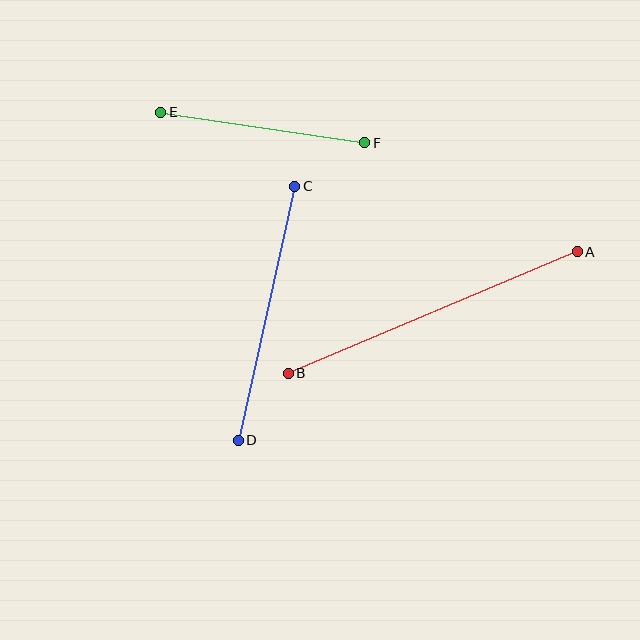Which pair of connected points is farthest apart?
Points A and B are farthest apart.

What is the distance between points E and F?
The distance is approximately 206 pixels.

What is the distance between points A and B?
The distance is approximately 313 pixels.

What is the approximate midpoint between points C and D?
The midpoint is at approximately (267, 313) pixels.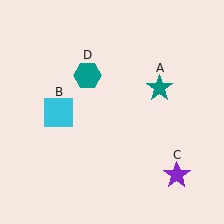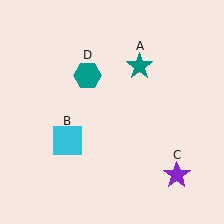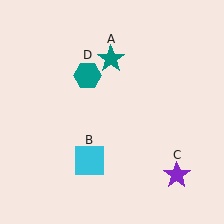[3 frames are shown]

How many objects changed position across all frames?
2 objects changed position: teal star (object A), cyan square (object B).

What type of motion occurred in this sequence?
The teal star (object A), cyan square (object B) rotated counterclockwise around the center of the scene.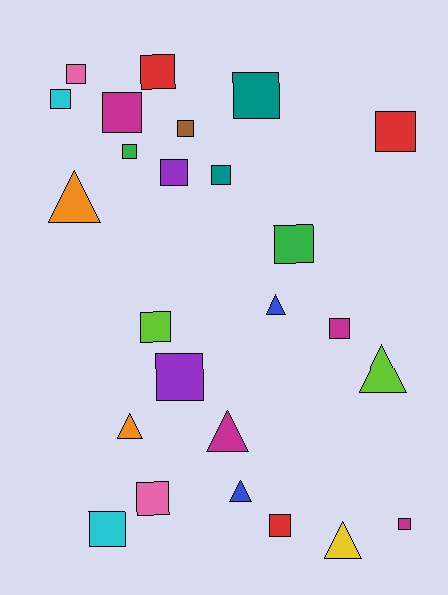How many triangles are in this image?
There are 7 triangles.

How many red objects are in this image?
There are 3 red objects.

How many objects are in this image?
There are 25 objects.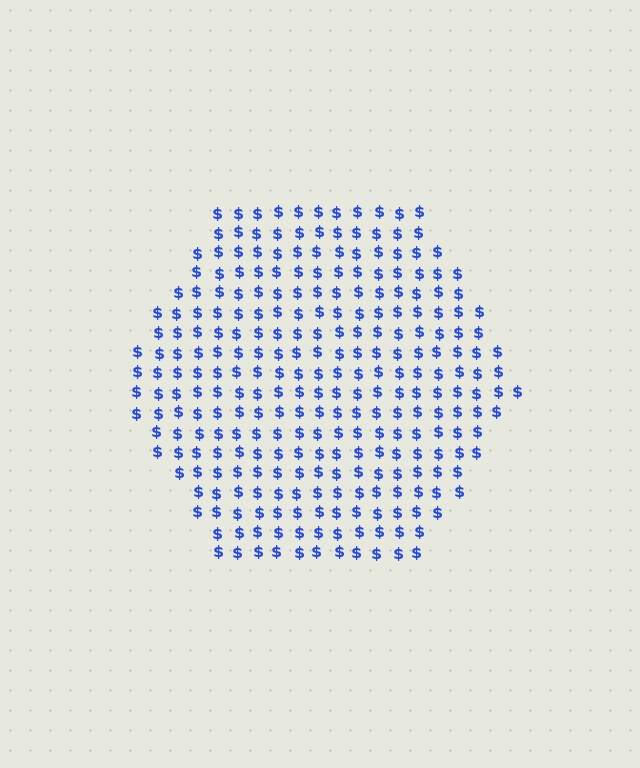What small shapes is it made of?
It is made of small dollar signs.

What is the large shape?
The large shape is a hexagon.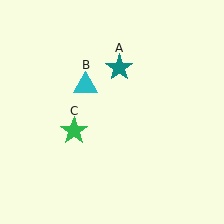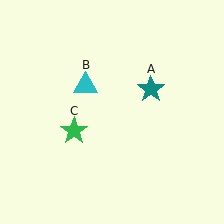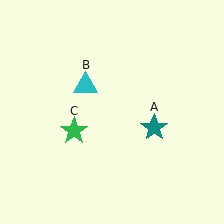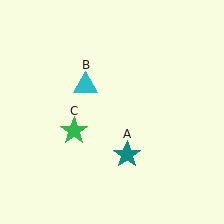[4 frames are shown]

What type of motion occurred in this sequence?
The teal star (object A) rotated clockwise around the center of the scene.